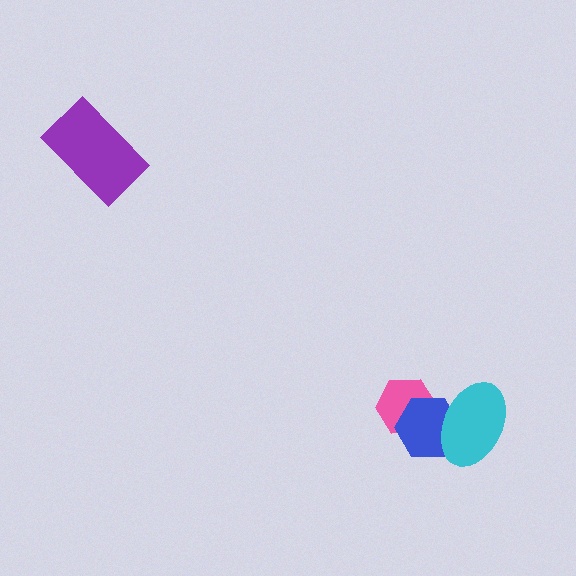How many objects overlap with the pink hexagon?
1 object overlaps with the pink hexagon.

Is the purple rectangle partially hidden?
No, no other shape covers it.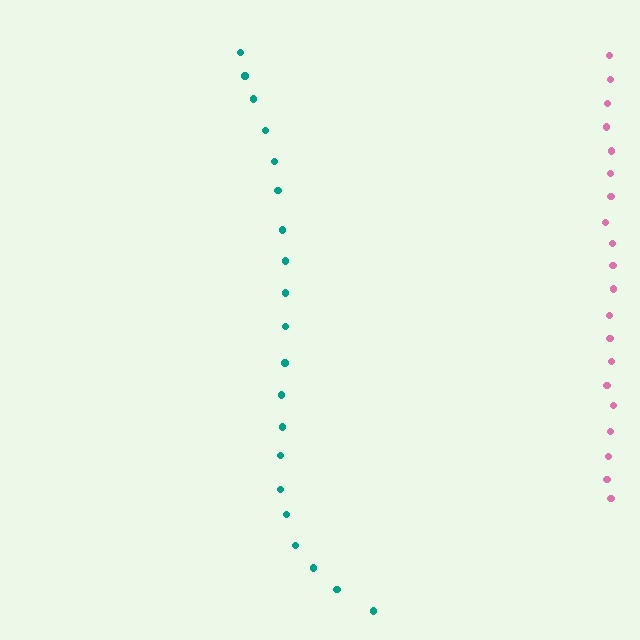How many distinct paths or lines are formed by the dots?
There are 2 distinct paths.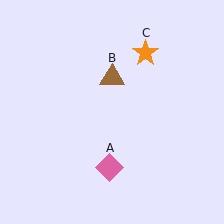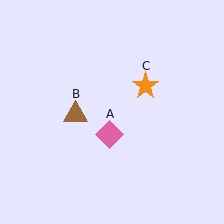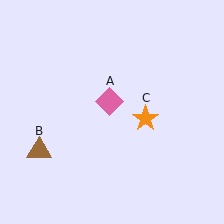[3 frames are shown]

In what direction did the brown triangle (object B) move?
The brown triangle (object B) moved down and to the left.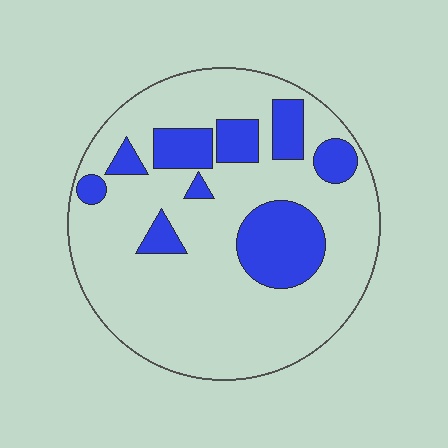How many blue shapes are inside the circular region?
9.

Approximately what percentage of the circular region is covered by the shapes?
Approximately 25%.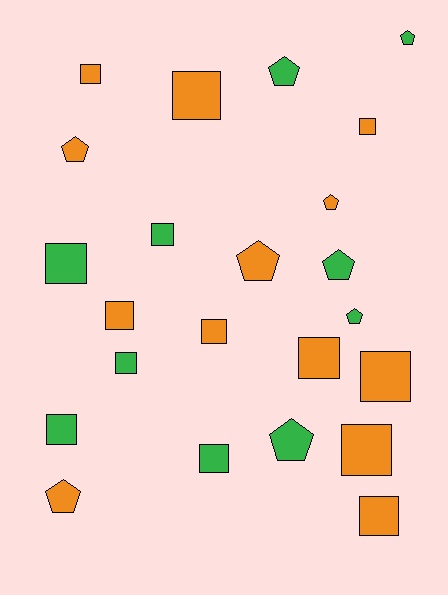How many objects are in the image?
There are 23 objects.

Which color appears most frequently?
Orange, with 13 objects.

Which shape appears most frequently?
Square, with 14 objects.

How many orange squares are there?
There are 9 orange squares.